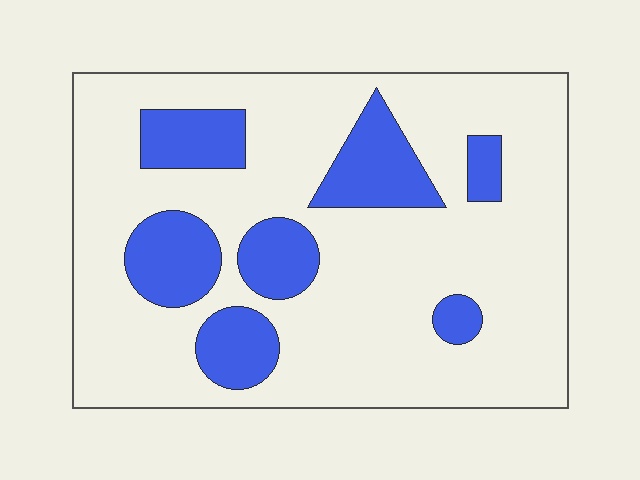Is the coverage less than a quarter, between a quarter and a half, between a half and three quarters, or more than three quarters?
Less than a quarter.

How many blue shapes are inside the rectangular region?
7.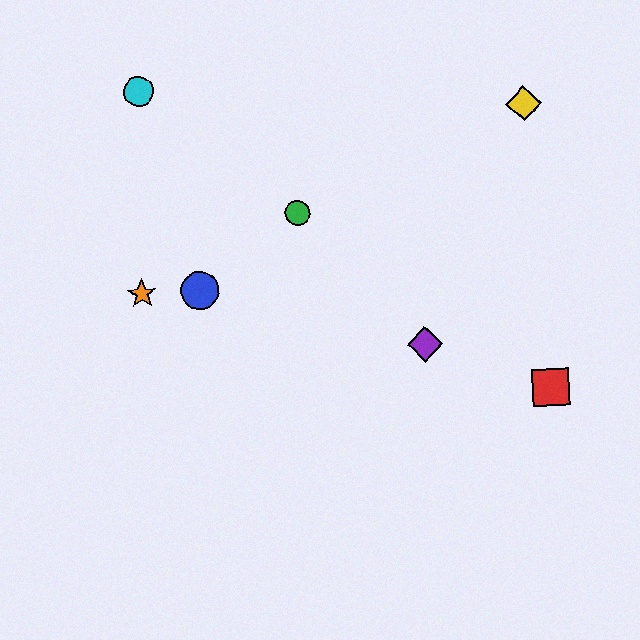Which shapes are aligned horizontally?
The blue circle, the orange star are aligned horizontally.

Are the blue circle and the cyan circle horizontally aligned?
No, the blue circle is at y≈291 and the cyan circle is at y≈92.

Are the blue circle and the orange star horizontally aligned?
Yes, both are at y≈291.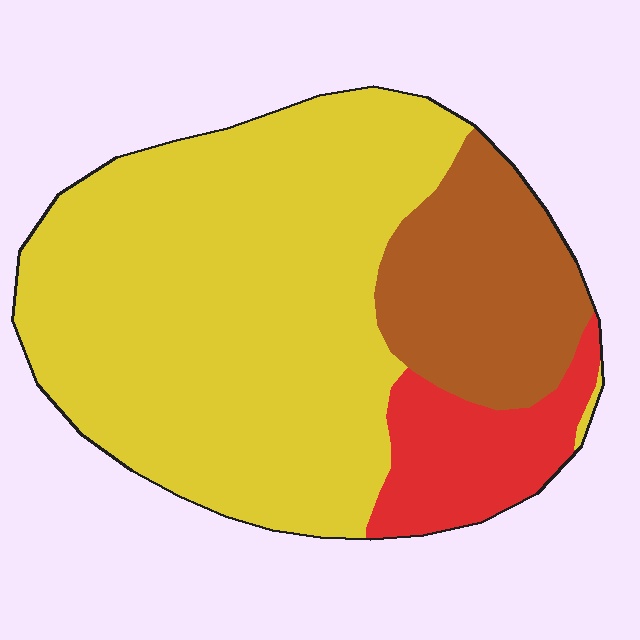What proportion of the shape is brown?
Brown takes up about one fifth (1/5) of the shape.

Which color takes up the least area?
Red, at roughly 15%.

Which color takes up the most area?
Yellow, at roughly 70%.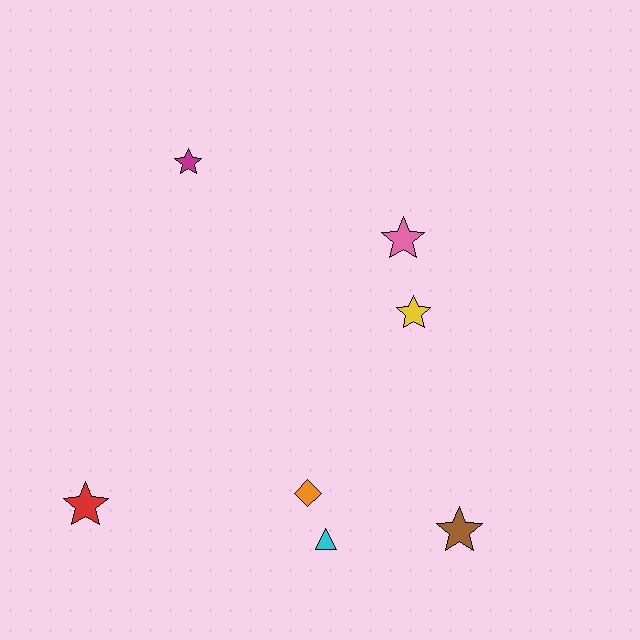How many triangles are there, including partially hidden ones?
There is 1 triangle.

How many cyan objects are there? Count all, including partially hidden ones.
There is 1 cyan object.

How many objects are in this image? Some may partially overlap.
There are 7 objects.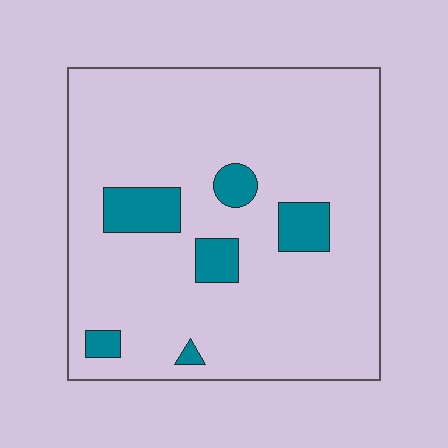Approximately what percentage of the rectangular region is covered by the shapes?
Approximately 10%.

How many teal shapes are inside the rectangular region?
6.